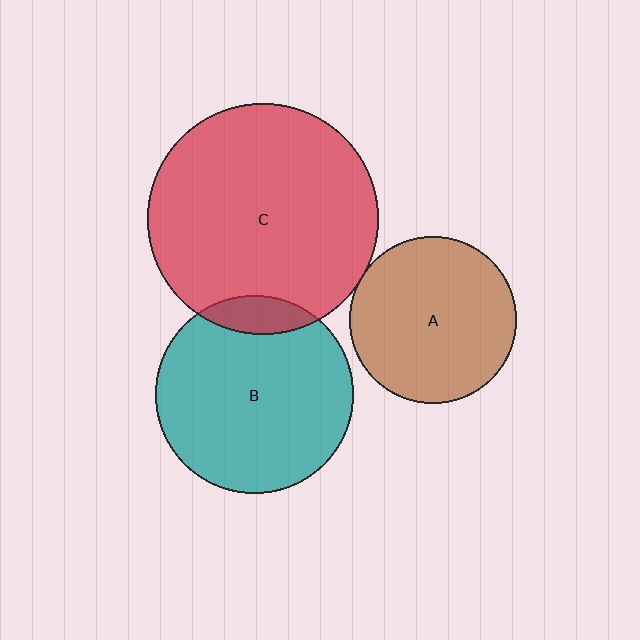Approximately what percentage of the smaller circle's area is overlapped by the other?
Approximately 5%.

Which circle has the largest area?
Circle C (red).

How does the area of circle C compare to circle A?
Approximately 1.9 times.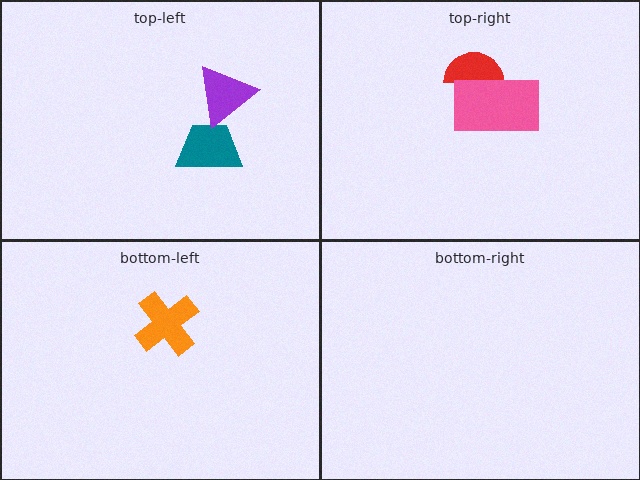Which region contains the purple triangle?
The top-left region.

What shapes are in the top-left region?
The teal trapezoid, the purple triangle.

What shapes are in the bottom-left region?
The orange cross.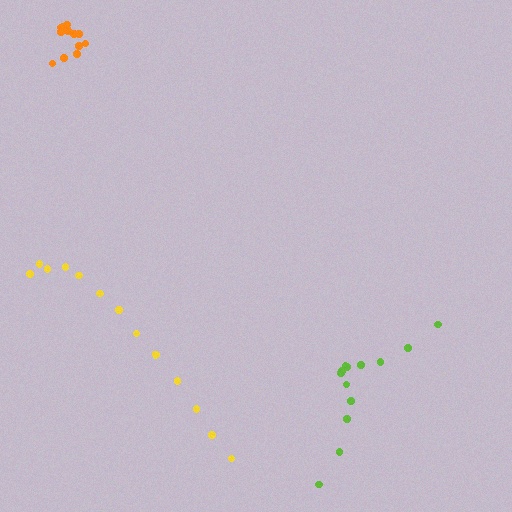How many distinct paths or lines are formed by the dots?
There are 3 distinct paths.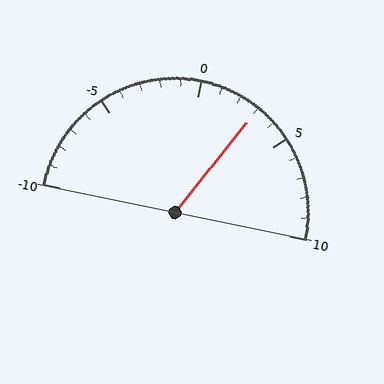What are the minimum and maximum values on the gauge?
The gauge ranges from -10 to 10.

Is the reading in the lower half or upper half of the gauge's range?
The reading is in the upper half of the range (-10 to 10).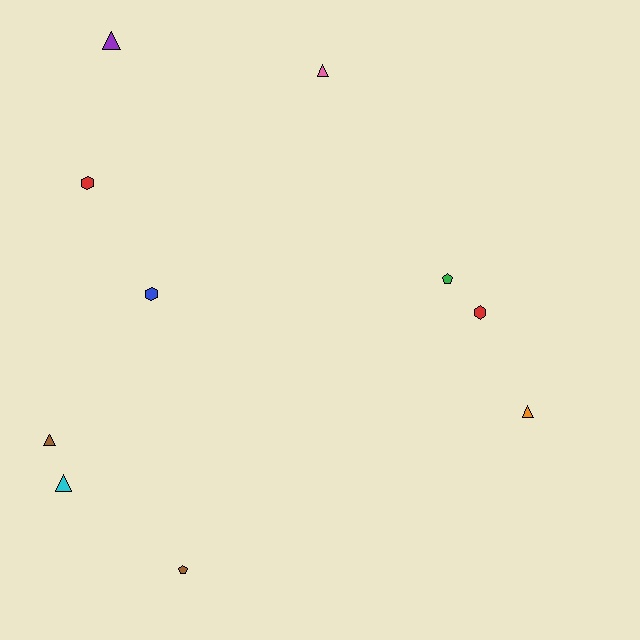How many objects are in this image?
There are 10 objects.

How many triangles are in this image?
There are 5 triangles.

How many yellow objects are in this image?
There are no yellow objects.